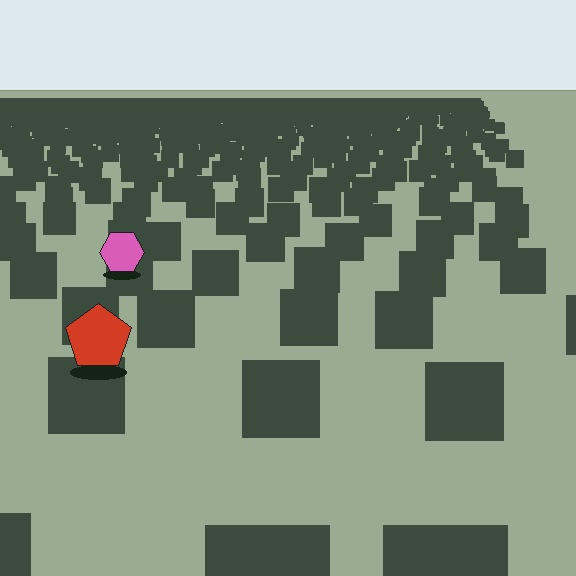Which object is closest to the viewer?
The red pentagon is closest. The texture marks near it are larger and more spread out.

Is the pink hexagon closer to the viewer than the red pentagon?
No. The red pentagon is closer — you can tell from the texture gradient: the ground texture is coarser near it.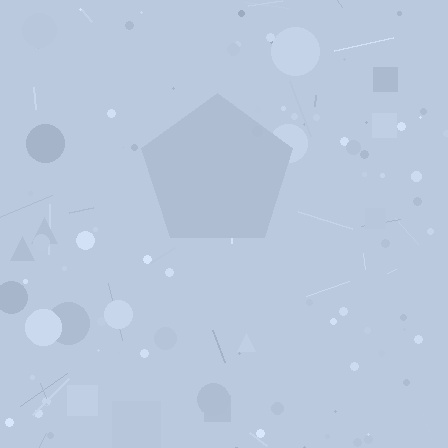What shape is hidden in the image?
A pentagon is hidden in the image.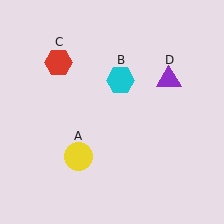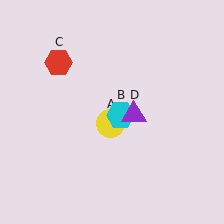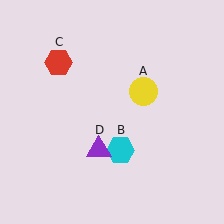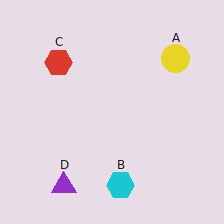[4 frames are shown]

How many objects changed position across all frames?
3 objects changed position: yellow circle (object A), cyan hexagon (object B), purple triangle (object D).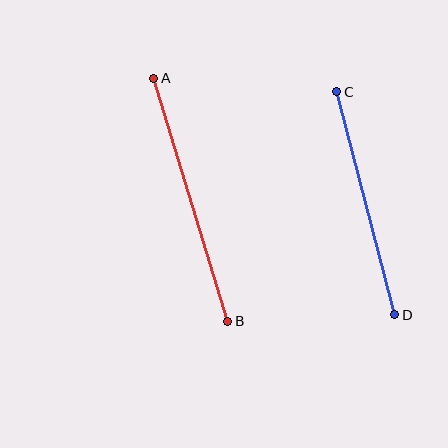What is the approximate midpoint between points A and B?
The midpoint is at approximately (191, 200) pixels.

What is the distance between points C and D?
The distance is approximately 230 pixels.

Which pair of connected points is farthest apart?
Points A and B are farthest apart.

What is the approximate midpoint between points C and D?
The midpoint is at approximately (366, 203) pixels.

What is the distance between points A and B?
The distance is approximately 254 pixels.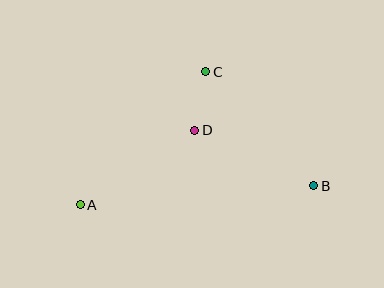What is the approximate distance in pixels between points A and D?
The distance between A and D is approximately 136 pixels.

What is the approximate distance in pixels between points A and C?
The distance between A and C is approximately 183 pixels.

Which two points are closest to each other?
Points C and D are closest to each other.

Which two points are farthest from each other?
Points A and B are farthest from each other.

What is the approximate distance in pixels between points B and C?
The distance between B and C is approximately 157 pixels.